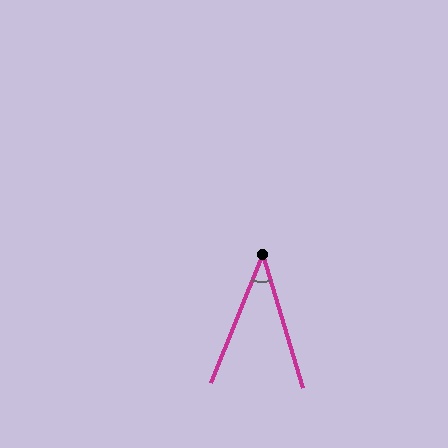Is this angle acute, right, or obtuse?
It is acute.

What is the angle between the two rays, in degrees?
Approximately 39 degrees.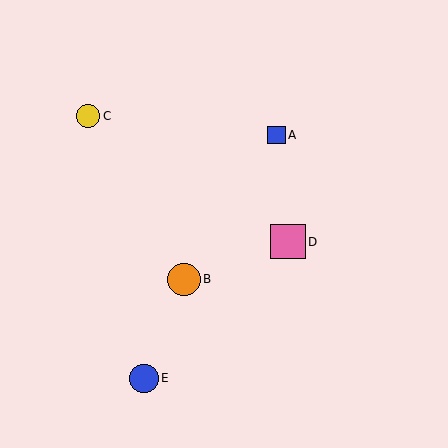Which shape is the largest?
The pink square (labeled D) is the largest.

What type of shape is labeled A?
Shape A is a blue square.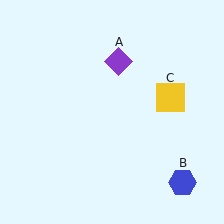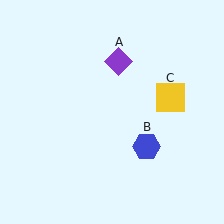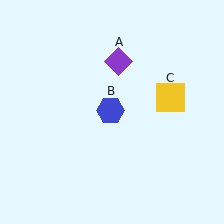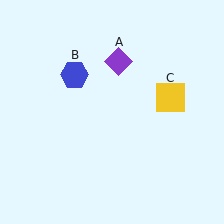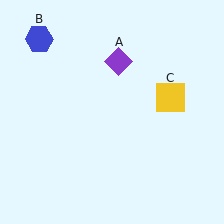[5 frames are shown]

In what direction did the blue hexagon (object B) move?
The blue hexagon (object B) moved up and to the left.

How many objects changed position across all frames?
1 object changed position: blue hexagon (object B).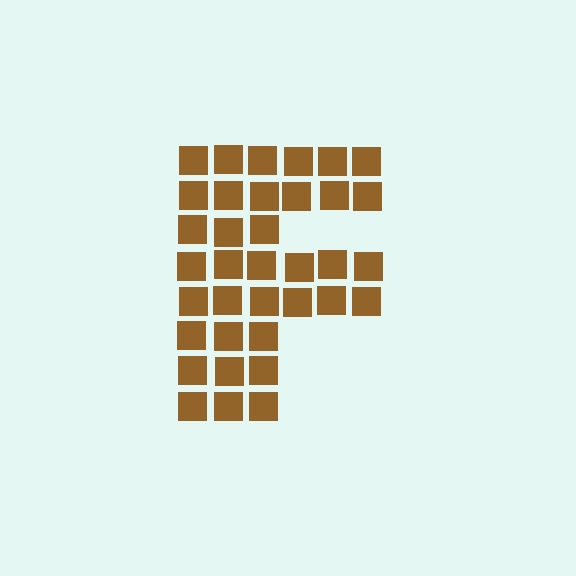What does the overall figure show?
The overall figure shows the letter F.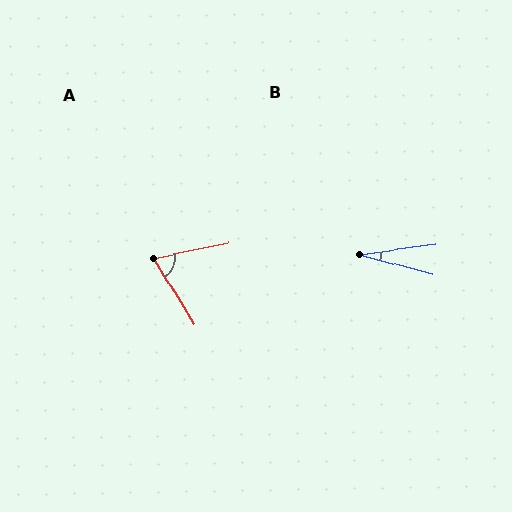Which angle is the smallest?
B, at approximately 22 degrees.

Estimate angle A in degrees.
Approximately 70 degrees.